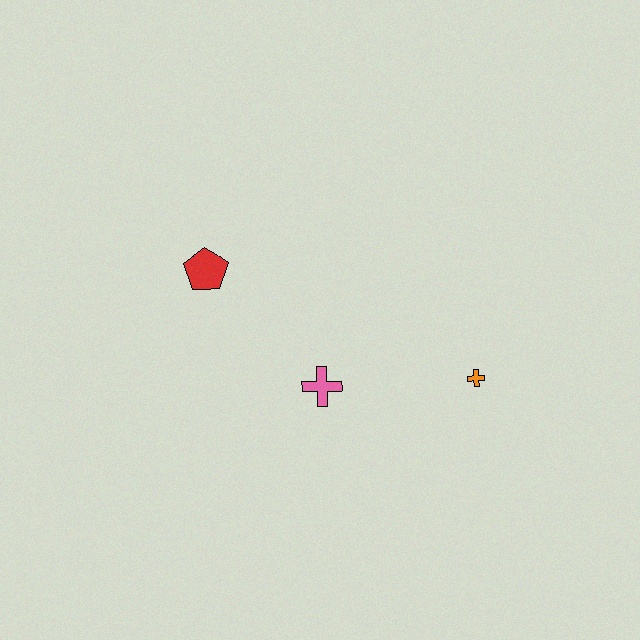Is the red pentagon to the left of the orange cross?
Yes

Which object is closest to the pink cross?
The orange cross is closest to the pink cross.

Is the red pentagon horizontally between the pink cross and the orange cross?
No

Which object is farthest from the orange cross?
The red pentagon is farthest from the orange cross.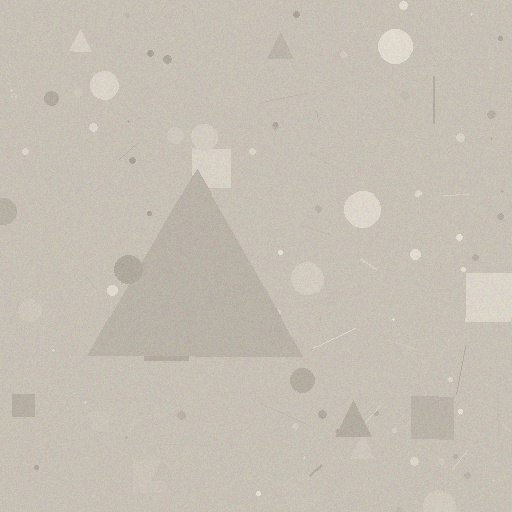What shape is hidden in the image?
A triangle is hidden in the image.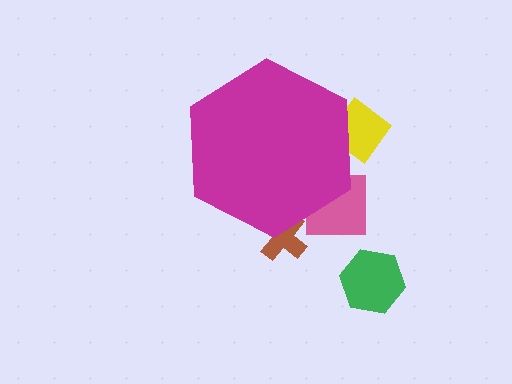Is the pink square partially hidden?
Yes, the pink square is partially hidden behind the magenta hexagon.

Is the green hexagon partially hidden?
No, the green hexagon is fully visible.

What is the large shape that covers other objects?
A magenta hexagon.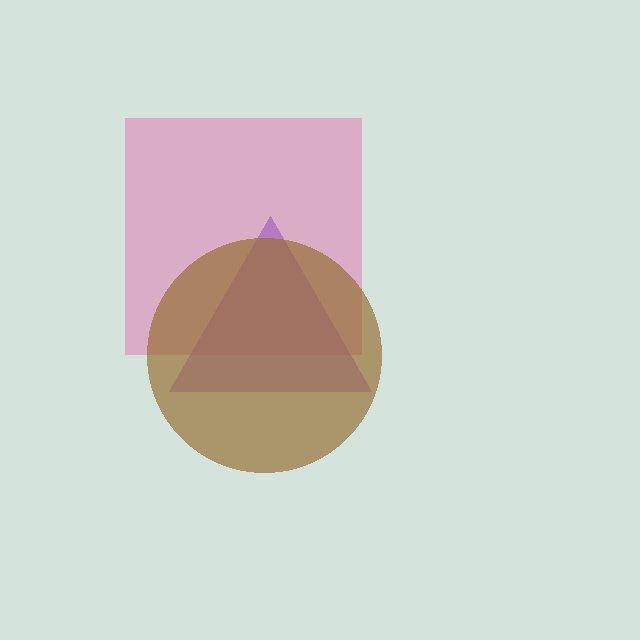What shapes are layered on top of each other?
The layered shapes are: a pink square, a purple triangle, a brown circle.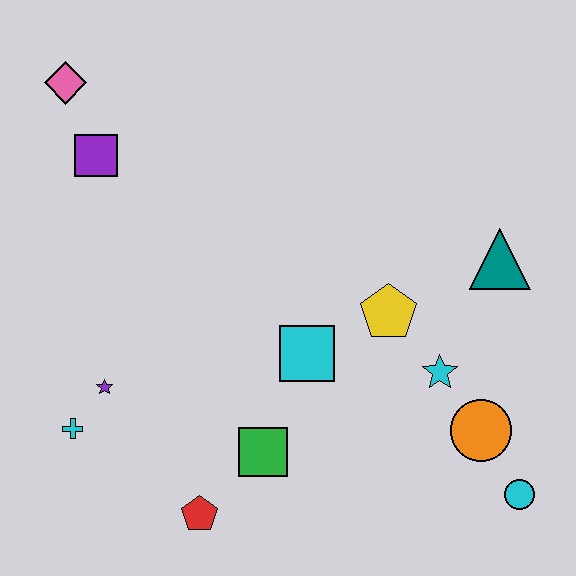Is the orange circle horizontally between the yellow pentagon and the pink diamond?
No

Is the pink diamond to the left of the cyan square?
Yes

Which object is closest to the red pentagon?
The green square is closest to the red pentagon.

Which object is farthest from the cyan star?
The pink diamond is farthest from the cyan star.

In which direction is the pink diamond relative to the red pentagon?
The pink diamond is above the red pentagon.